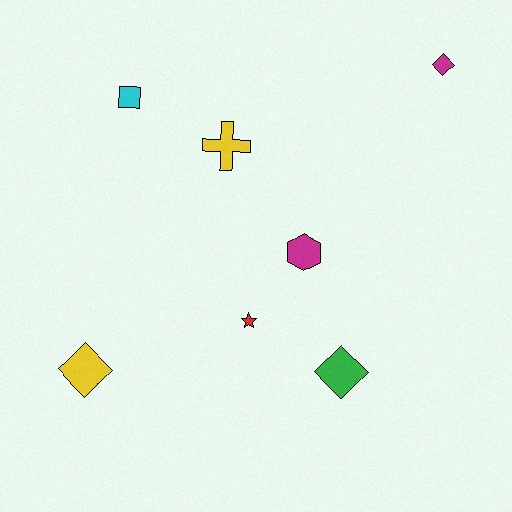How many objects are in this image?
There are 7 objects.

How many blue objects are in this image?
There are no blue objects.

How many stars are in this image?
There is 1 star.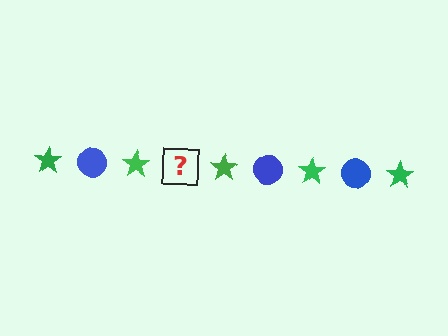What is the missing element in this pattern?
The missing element is a blue circle.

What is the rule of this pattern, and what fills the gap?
The rule is that the pattern alternates between green star and blue circle. The gap should be filled with a blue circle.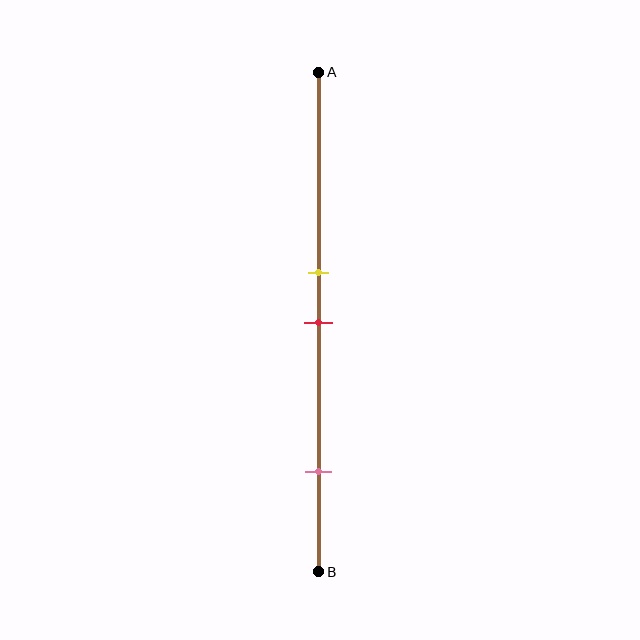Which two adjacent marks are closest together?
The yellow and red marks are the closest adjacent pair.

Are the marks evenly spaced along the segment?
No, the marks are not evenly spaced.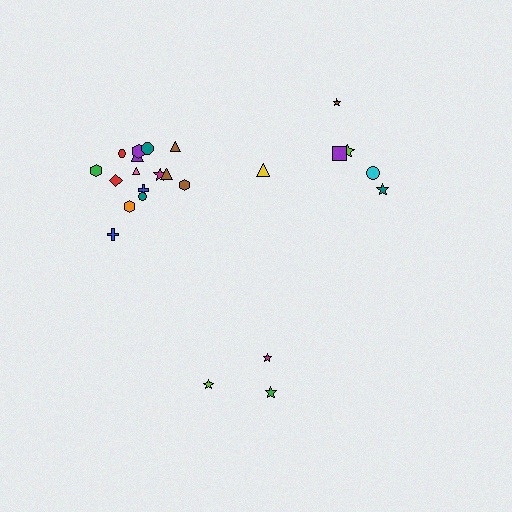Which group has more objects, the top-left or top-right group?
The top-left group.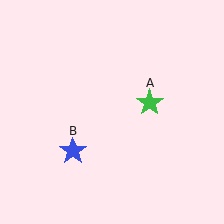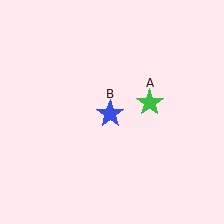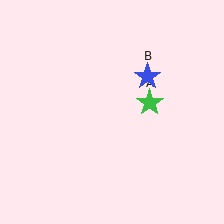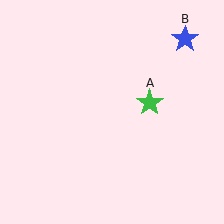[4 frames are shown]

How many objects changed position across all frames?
1 object changed position: blue star (object B).